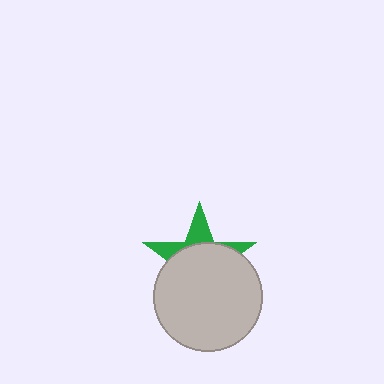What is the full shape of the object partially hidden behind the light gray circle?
The partially hidden object is a green star.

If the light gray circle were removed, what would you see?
You would see the complete green star.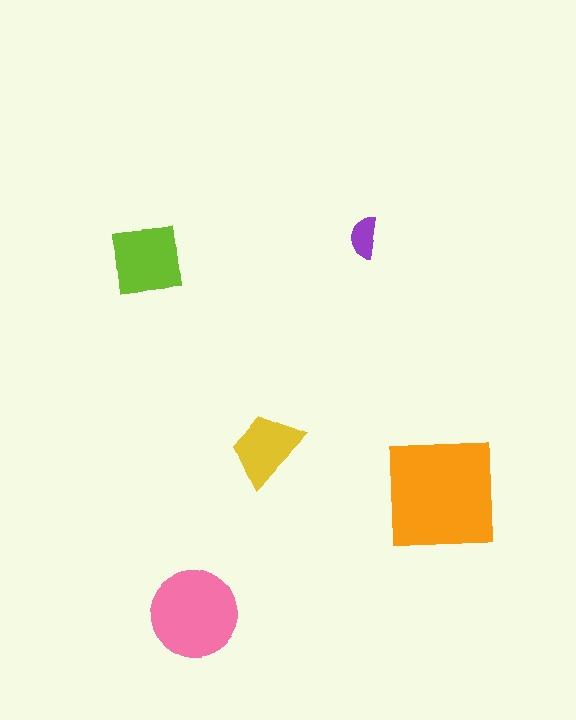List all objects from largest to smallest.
The orange square, the pink circle, the lime square, the yellow trapezoid, the purple semicircle.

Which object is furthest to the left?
The lime square is leftmost.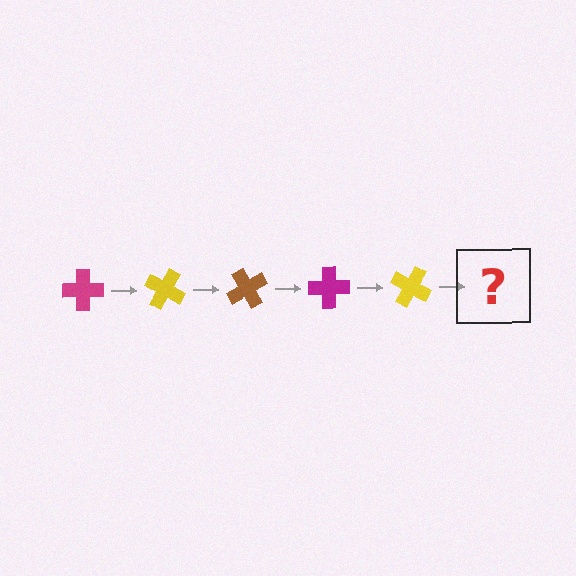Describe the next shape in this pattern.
It should be a brown cross, rotated 150 degrees from the start.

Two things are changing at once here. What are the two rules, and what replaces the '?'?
The two rules are that it rotates 30 degrees each step and the color cycles through magenta, yellow, and brown. The '?' should be a brown cross, rotated 150 degrees from the start.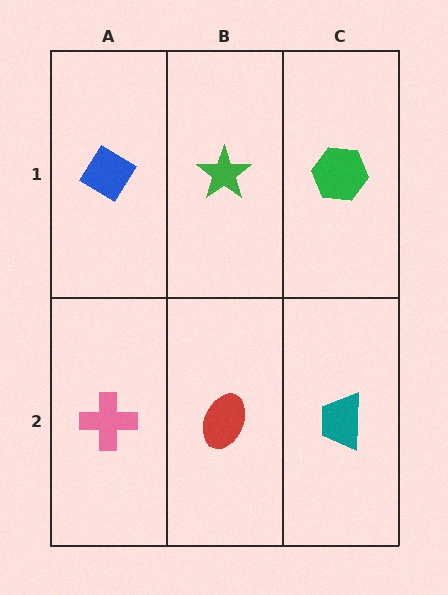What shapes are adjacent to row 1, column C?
A teal trapezoid (row 2, column C), a green star (row 1, column B).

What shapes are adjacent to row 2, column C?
A green hexagon (row 1, column C), a red ellipse (row 2, column B).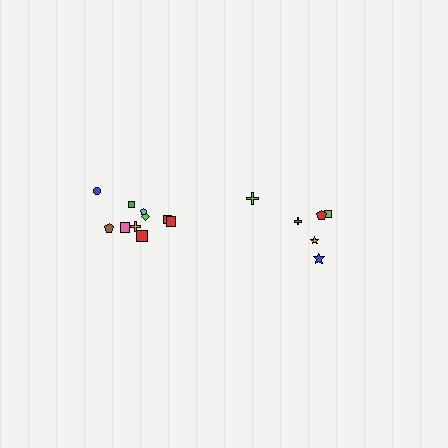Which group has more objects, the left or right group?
The left group.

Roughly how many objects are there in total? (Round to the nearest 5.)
Roughly 15 objects in total.